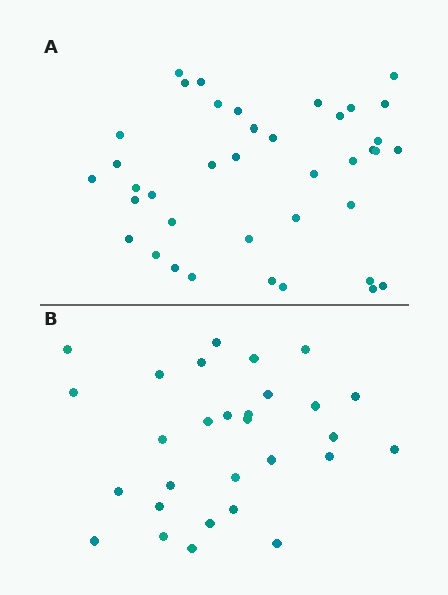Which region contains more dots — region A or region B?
Region A (the top region) has more dots.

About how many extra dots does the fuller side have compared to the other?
Region A has roughly 10 or so more dots than region B.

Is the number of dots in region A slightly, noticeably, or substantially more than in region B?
Region A has noticeably more, but not dramatically so. The ratio is roughly 1.3 to 1.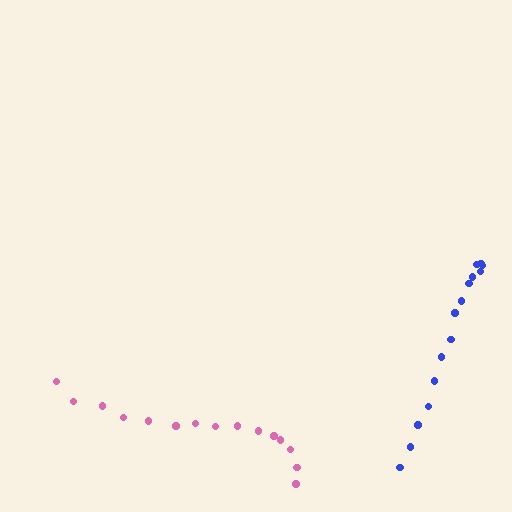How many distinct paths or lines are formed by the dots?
There are 2 distinct paths.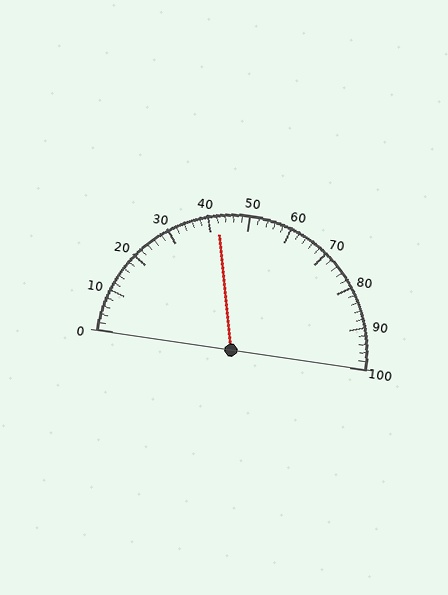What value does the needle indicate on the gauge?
The needle indicates approximately 42.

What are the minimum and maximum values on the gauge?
The gauge ranges from 0 to 100.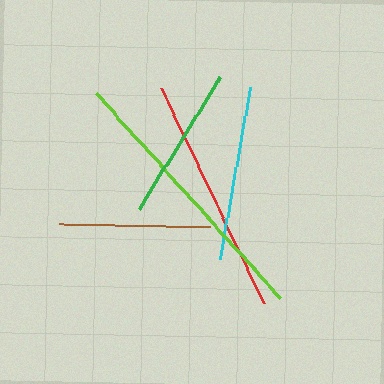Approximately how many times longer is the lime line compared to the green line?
The lime line is approximately 1.8 times the length of the green line.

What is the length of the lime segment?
The lime segment is approximately 274 pixels long.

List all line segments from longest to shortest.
From longest to shortest: lime, red, cyan, green, brown.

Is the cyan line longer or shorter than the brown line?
The cyan line is longer than the brown line.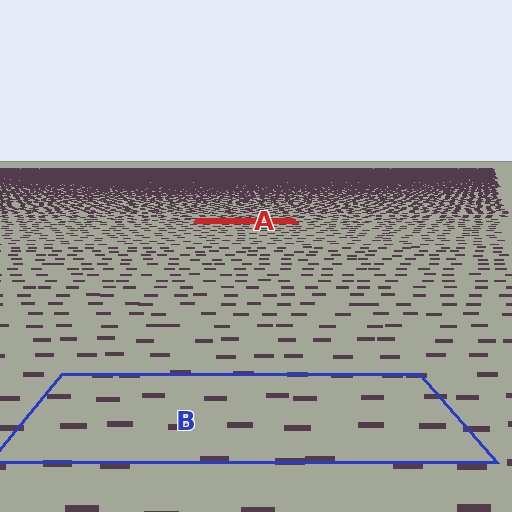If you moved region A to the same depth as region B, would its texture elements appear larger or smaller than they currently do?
They would appear larger. At a closer depth, the same texture elements are projected at a bigger on-screen size.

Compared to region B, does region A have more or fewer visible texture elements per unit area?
Region A has more texture elements per unit area — they are packed more densely because it is farther away.